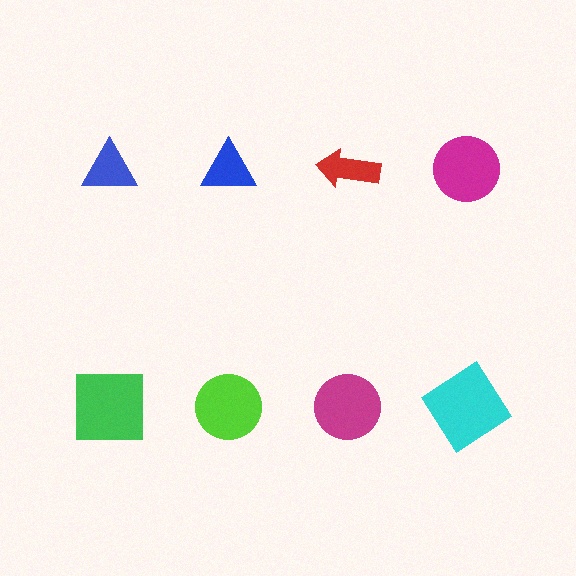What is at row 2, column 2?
A lime circle.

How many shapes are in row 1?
4 shapes.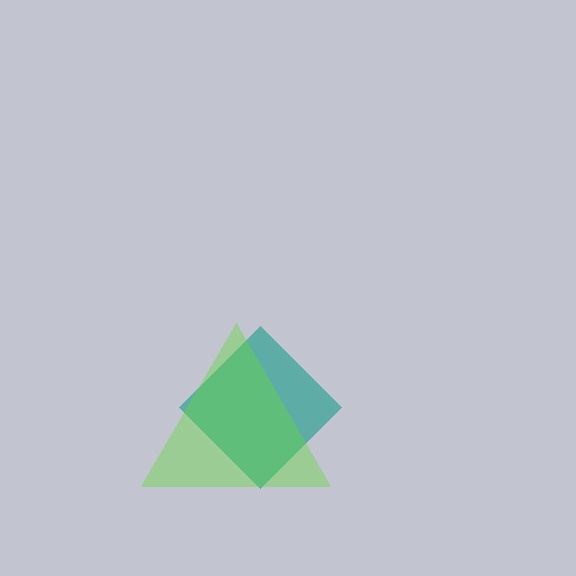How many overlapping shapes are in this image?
There are 2 overlapping shapes in the image.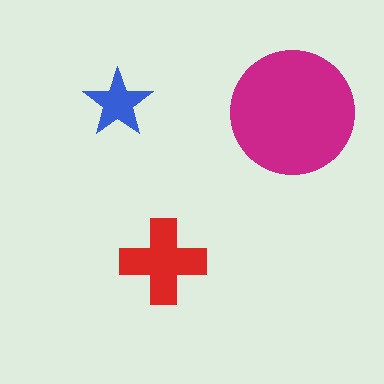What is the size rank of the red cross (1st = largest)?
2nd.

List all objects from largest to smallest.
The magenta circle, the red cross, the blue star.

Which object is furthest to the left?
The blue star is leftmost.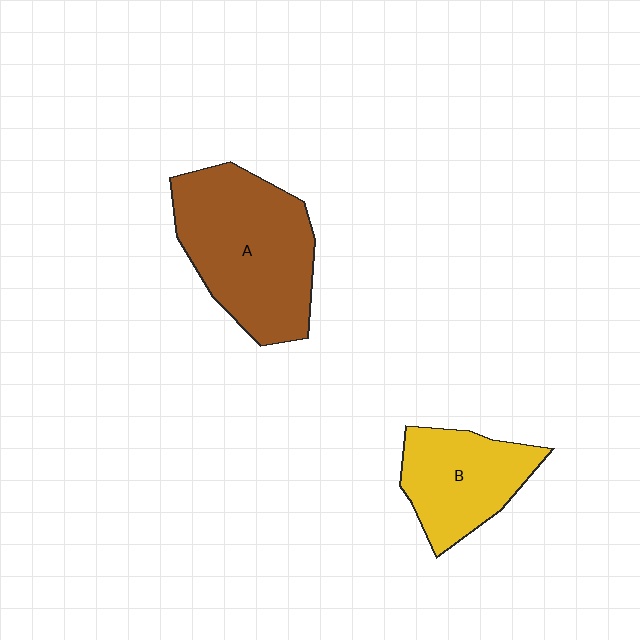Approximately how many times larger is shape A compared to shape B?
Approximately 1.6 times.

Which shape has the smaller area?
Shape B (yellow).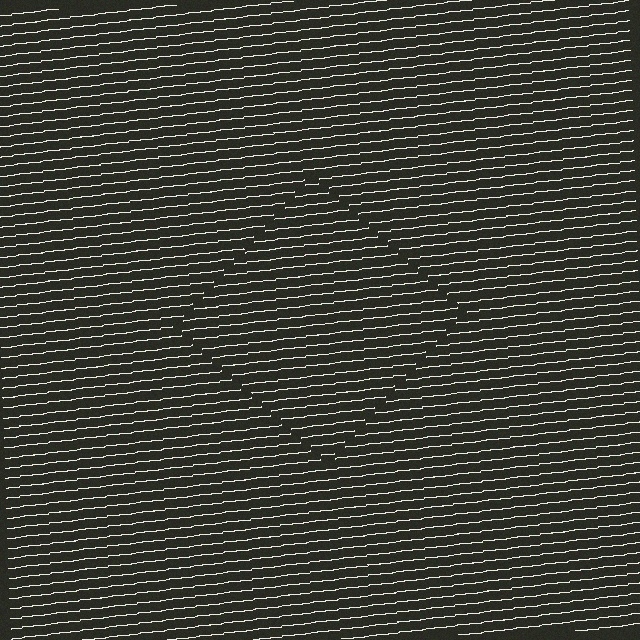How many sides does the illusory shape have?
4 sides — the line-ends trace a square.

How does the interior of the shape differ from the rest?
The interior of the shape contains the same grating, shifted by half a period — the contour is defined by the phase discontinuity where line-ends from the inner and outer gratings abut.